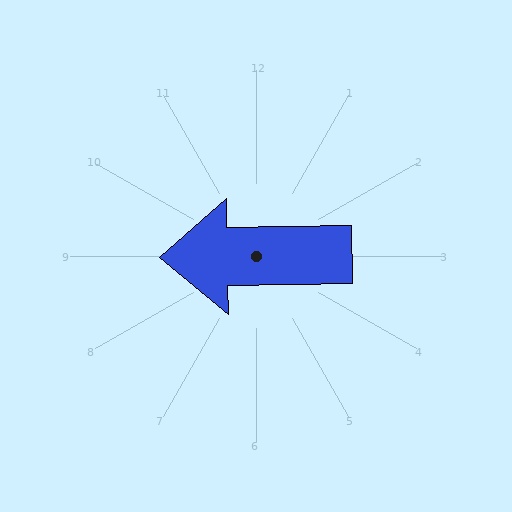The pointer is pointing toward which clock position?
Roughly 9 o'clock.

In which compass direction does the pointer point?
West.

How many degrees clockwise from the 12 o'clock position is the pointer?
Approximately 269 degrees.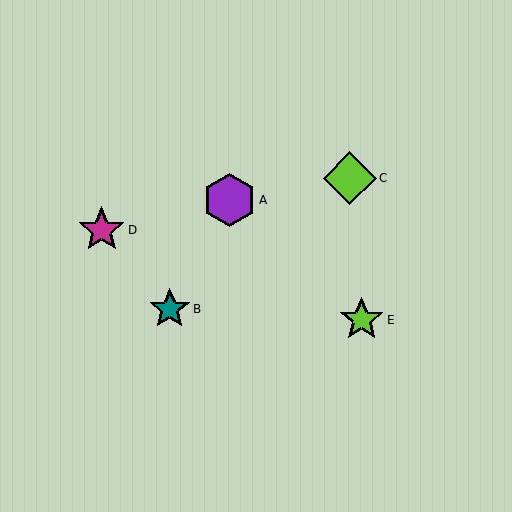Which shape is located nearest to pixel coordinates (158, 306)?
The teal star (labeled B) at (170, 309) is nearest to that location.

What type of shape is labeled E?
Shape E is a lime star.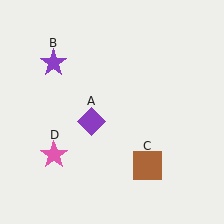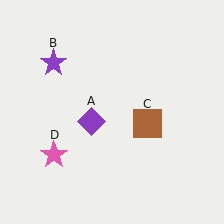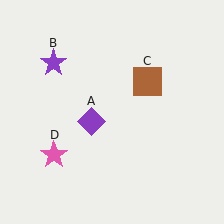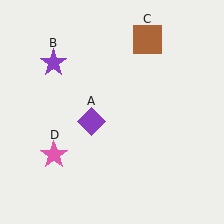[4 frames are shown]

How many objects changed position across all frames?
1 object changed position: brown square (object C).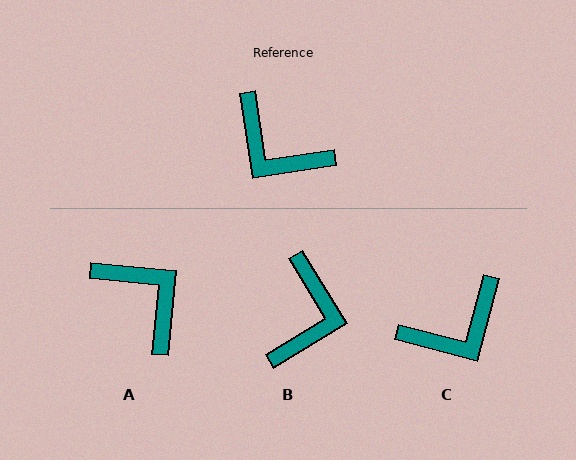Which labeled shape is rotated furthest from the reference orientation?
A, about 166 degrees away.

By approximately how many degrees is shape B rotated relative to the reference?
Approximately 113 degrees counter-clockwise.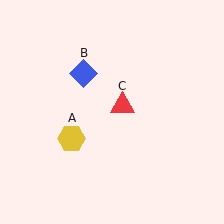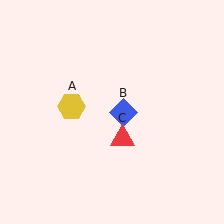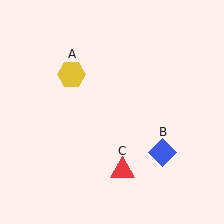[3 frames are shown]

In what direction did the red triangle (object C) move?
The red triangle (object C) moved down.